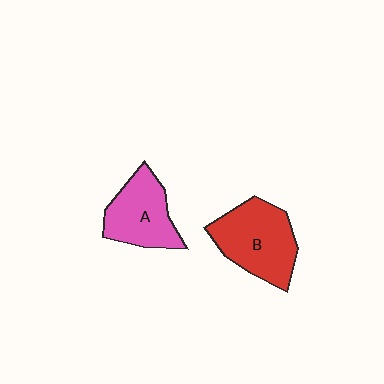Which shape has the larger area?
Shape B (red).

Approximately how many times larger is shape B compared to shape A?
Approximately 1.3 times.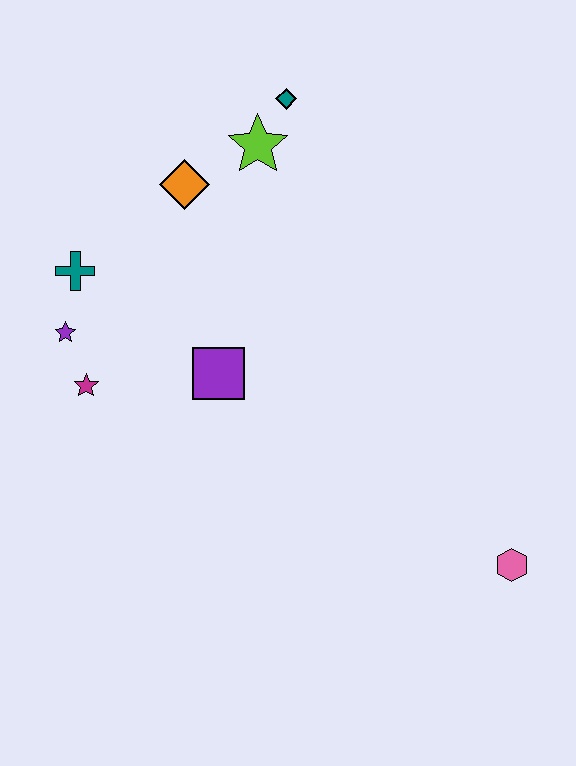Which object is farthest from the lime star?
The pink hexagon is farthest from the lime star.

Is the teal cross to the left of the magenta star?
Yes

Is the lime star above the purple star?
Yes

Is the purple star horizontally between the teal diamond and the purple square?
No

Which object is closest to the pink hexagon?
The purple square is closest to the pink hexagon.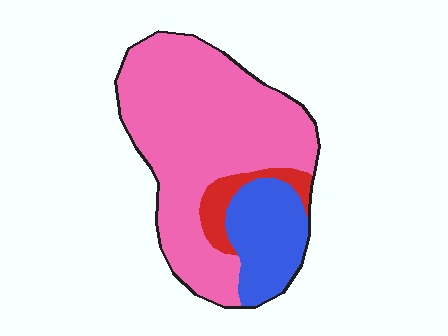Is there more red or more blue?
Blue.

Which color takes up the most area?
Pink, at roughly 70%.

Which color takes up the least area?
Red, at roughly 10%.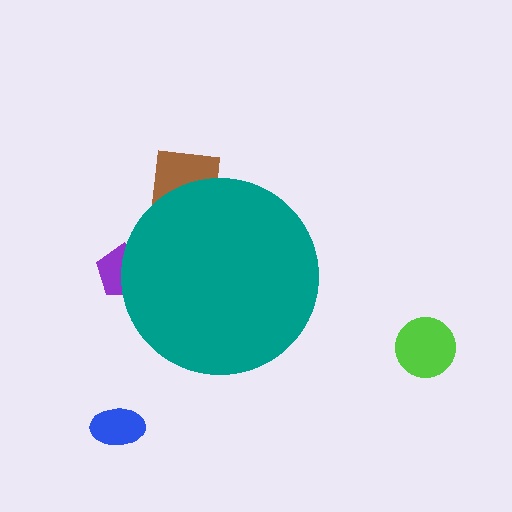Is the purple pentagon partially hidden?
Yes, the purple pentagon is partially hidden behind the teal circle.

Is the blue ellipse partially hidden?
No, the blue ellipse is fully visible.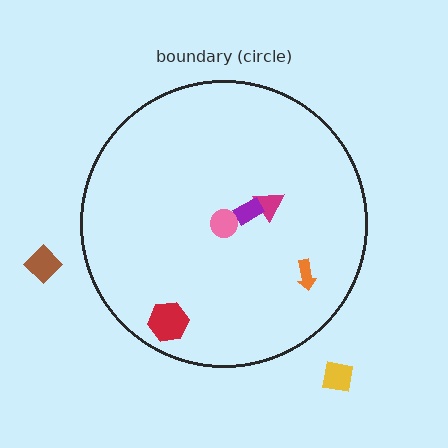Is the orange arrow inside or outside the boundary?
Inside.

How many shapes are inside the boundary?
5 inside, 2 outside.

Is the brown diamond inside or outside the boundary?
Outside.